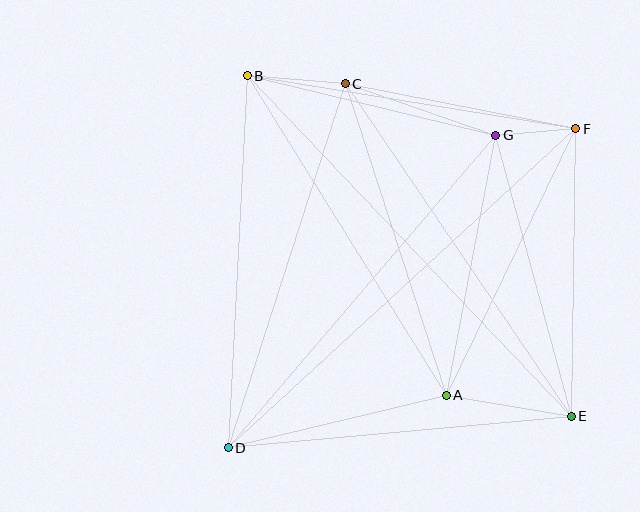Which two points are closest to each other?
Points F and G are closest to each other.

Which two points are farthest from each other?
Points D and F are farthest from each other.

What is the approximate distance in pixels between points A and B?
The distance between A and B is approximately 376 pixels.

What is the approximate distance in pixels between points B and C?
The distance between B and C is approximately 98 pixels.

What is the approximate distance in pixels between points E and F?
The distance between E and F is approximately 288 pixels.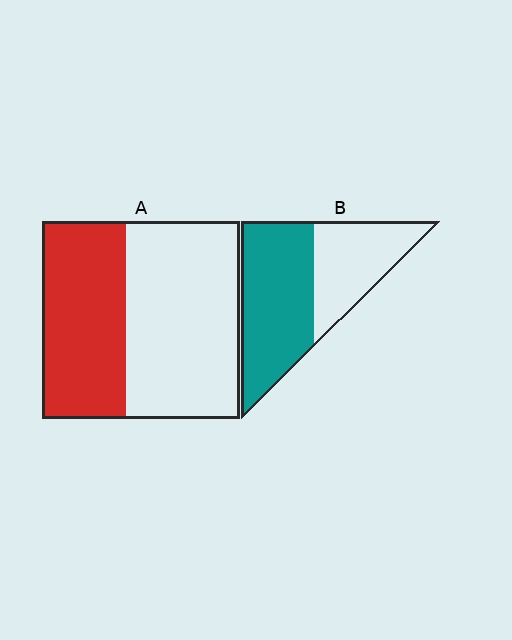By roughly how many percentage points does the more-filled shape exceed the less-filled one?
By roughly 15 percentage points (B over A).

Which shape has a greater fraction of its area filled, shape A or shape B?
Shape B.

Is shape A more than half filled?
No.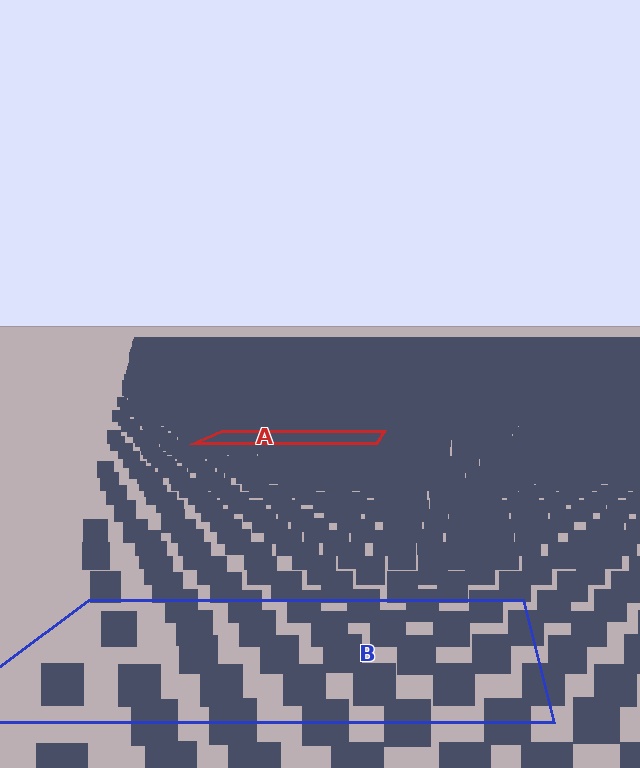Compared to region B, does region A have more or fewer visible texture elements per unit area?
Region A has more texture elements per unit area — they are packed more densely because it is farther away.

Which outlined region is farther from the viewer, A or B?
Region A is farther from the viewer — the texture elements inside it appear smaller and more densely packed.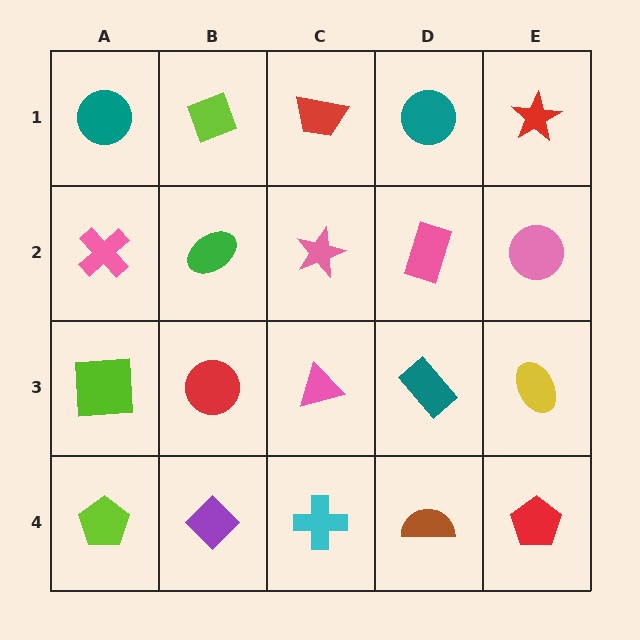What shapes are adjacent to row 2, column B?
A lime diamond (row 1, column B), a red circle (row 3, column B), a pink cross (row 2, column A), a pink star (row 2, column C).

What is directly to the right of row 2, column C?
A pink rectangle.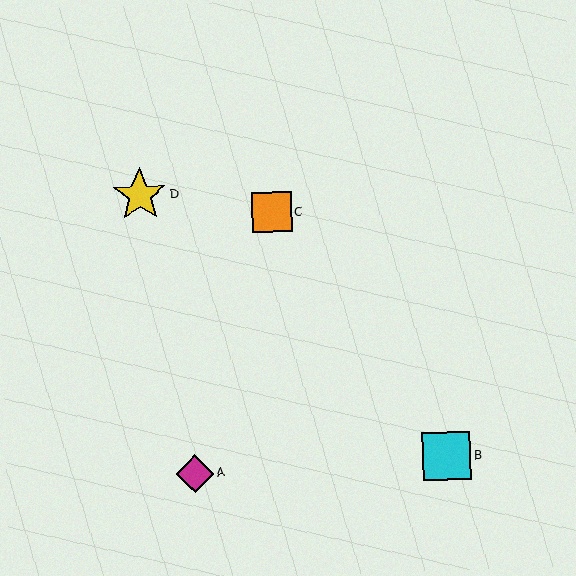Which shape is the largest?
The yellow star (labeled D) is the largest.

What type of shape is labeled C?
Shape C is an orange square.